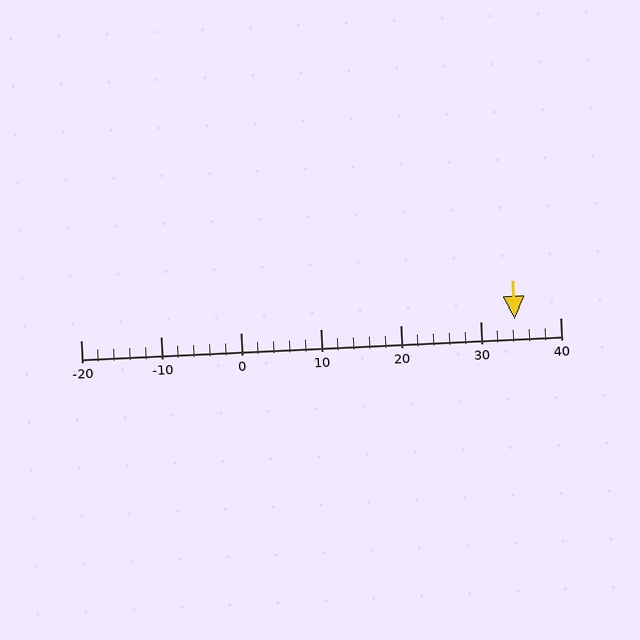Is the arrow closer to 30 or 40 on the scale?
The arrow is closer to 30.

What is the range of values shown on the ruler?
The ruler shows values from -20 to 40.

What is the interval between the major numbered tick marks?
The major tick marks are spaced 10 units apart.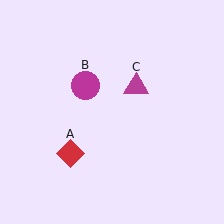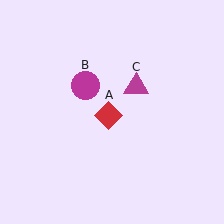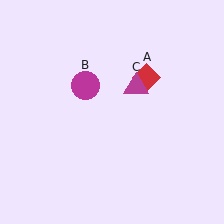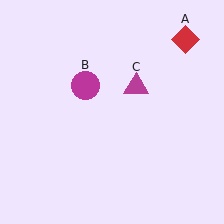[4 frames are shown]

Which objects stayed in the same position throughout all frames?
Magenta circle (object B) and magenta triangle (object C) remained stationary.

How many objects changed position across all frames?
1 object changed position: red diamond (object A).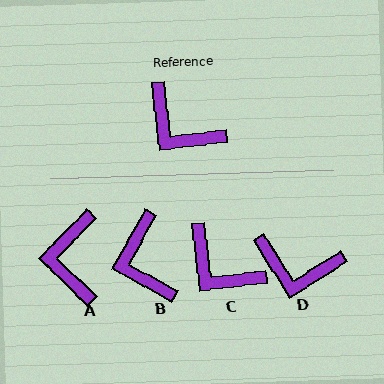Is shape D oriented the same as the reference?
No, it is off by about 25 degrees.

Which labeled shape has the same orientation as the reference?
C.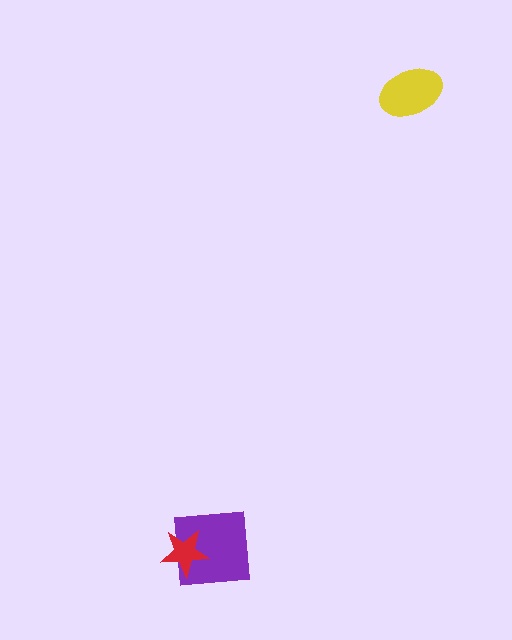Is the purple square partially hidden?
Yes, it is partially covered by another shape.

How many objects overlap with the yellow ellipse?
0 objects overlap with the yellow ellipse.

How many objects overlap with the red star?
1 object overlaps with the red star.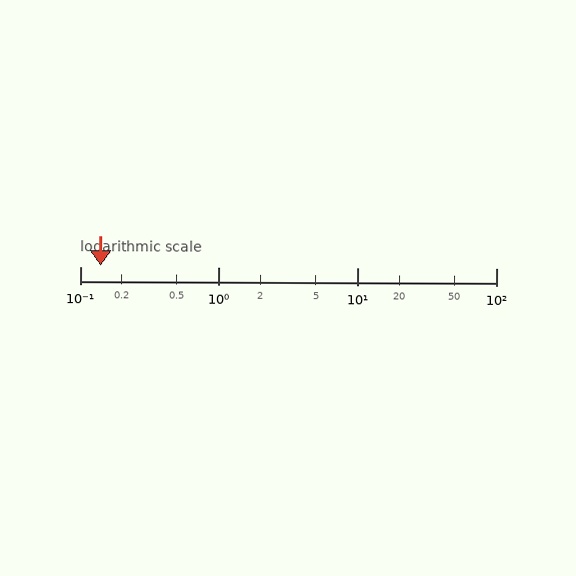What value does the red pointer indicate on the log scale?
The pointer indicates approximately 0.14.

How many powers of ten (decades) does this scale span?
The scale spans 3 decades, from 0.1 to 100.